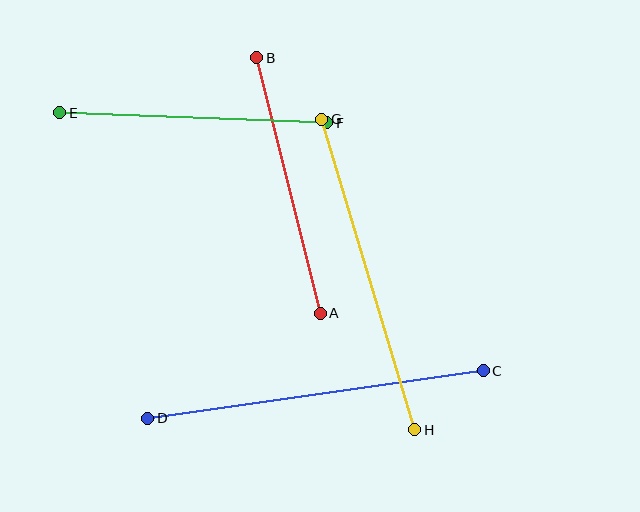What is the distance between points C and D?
The distance is approximately 339 pixels.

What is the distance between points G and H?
The distance is approximately 324 pixels.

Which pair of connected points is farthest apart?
Points C and D are farthest apart.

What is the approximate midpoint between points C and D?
The midpoint is at approximately (315, 394) pixels.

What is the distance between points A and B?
The distance is approximately 263 pixels.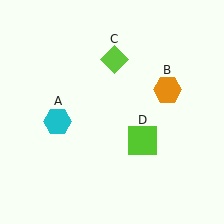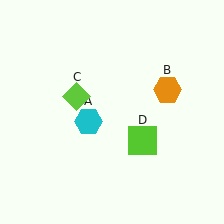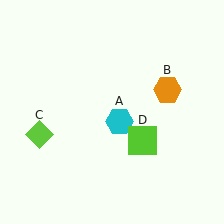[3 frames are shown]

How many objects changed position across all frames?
2 objects changed position: cyan hexagon (object A), lime diamond (object C).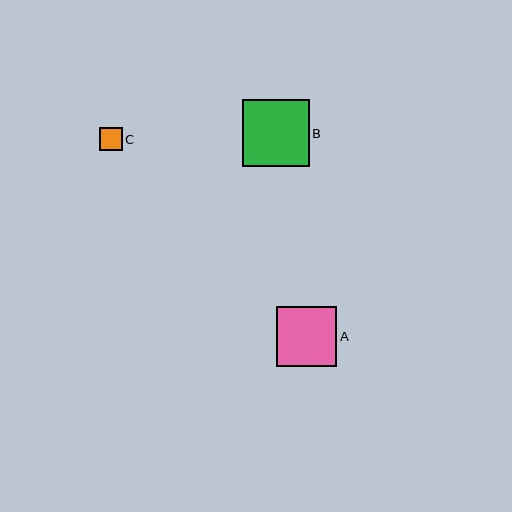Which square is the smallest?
Square C is the smallest with a size of approximately 23 pixels.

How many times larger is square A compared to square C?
Square A is approximately 2.6 times the size of square C.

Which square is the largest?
Square B is the largest with a size of approximately 67 pixels.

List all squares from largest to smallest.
From largest to smallest: B, A, C.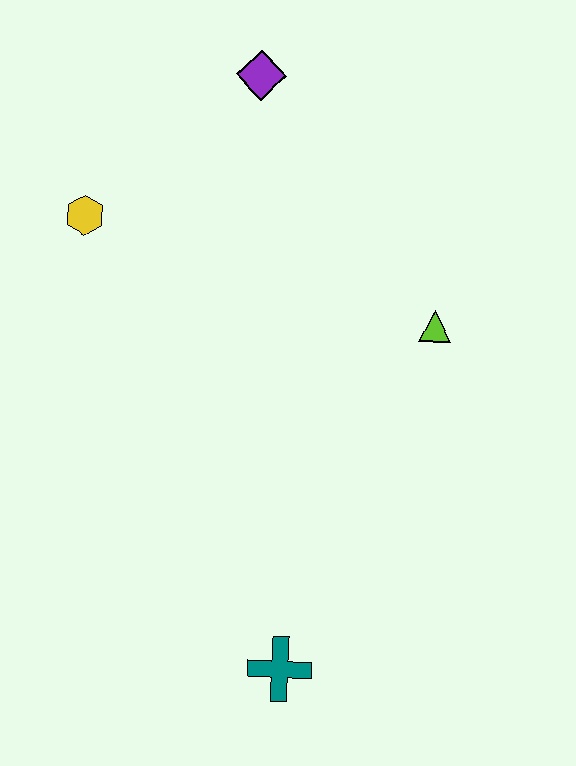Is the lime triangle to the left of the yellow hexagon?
No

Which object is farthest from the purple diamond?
The teal cross is farthest from the purple diamond.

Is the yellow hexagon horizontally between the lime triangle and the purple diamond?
No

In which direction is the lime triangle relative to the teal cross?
The lime triangle is above the teal cross.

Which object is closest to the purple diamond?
The yellow hexagon is closest to the purple diamond.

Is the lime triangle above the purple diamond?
No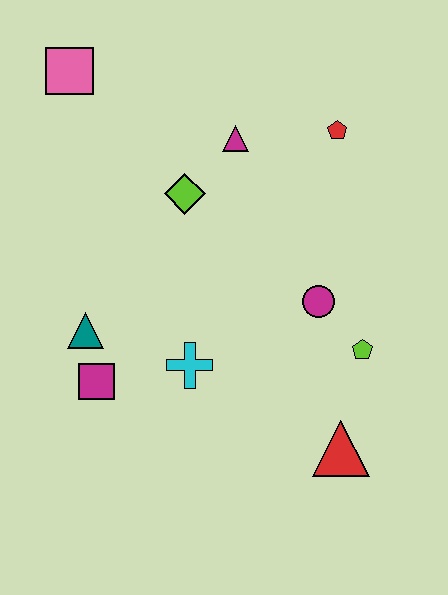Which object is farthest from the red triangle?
The pink square is farthest from the red triangle.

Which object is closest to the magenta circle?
The lime pentagon is closest to the magenta circle.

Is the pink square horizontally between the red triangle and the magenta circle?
No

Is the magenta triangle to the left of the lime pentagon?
Yes